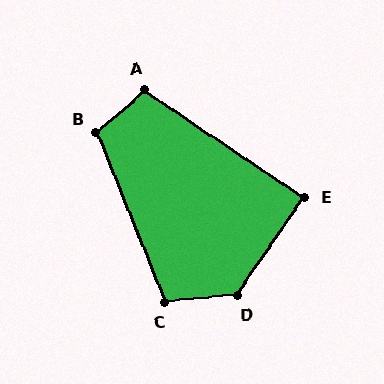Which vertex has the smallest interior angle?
E, at approximately 90 degrees.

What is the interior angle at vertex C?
Approximately 107 degrees (obtuse).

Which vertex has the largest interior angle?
D, at approximately 129 degrees.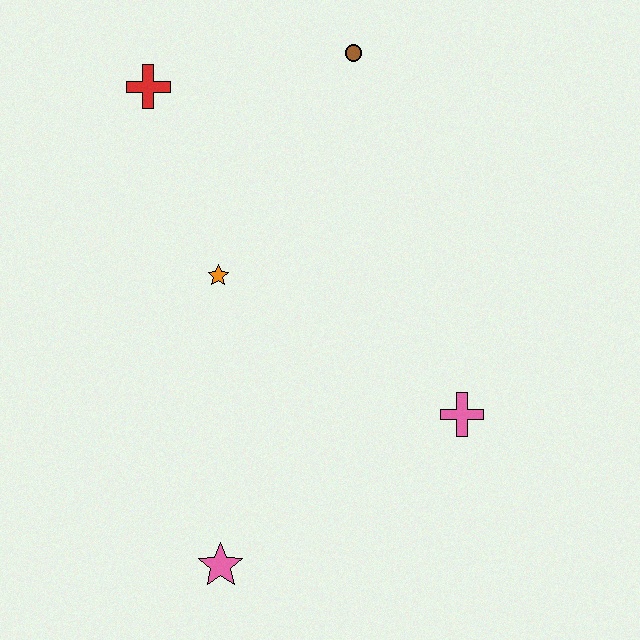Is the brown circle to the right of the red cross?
Yes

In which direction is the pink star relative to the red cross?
The pink star is below the red cross.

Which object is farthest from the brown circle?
The pink star is farthest from the brown circle.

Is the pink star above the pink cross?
No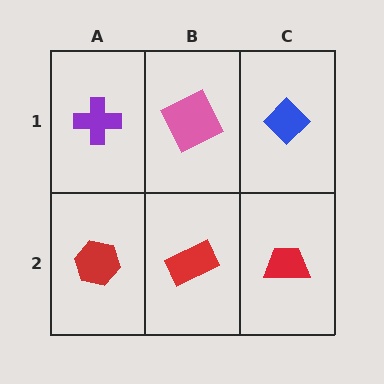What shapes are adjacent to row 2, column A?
A purple cross (row 1, column A), a red rectangle (row 2, column B).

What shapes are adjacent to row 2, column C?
A blue diamond (row 1, column C), a red rectangle (row 2, column B).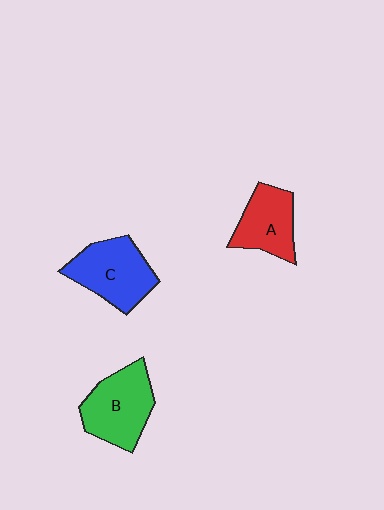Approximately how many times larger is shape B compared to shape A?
Approximately 1.3 times.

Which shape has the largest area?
Shape B (green).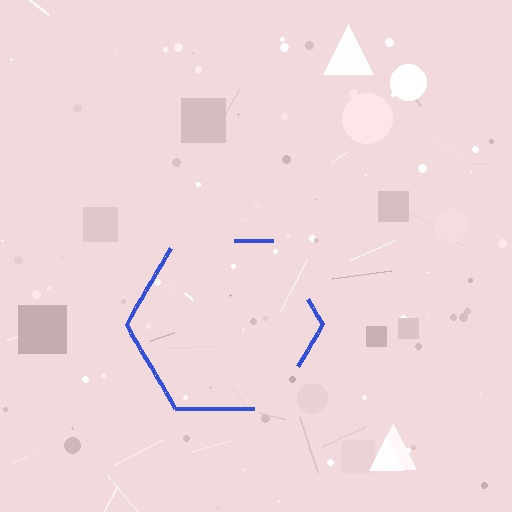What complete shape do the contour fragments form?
The contour fragments form a hexagon.